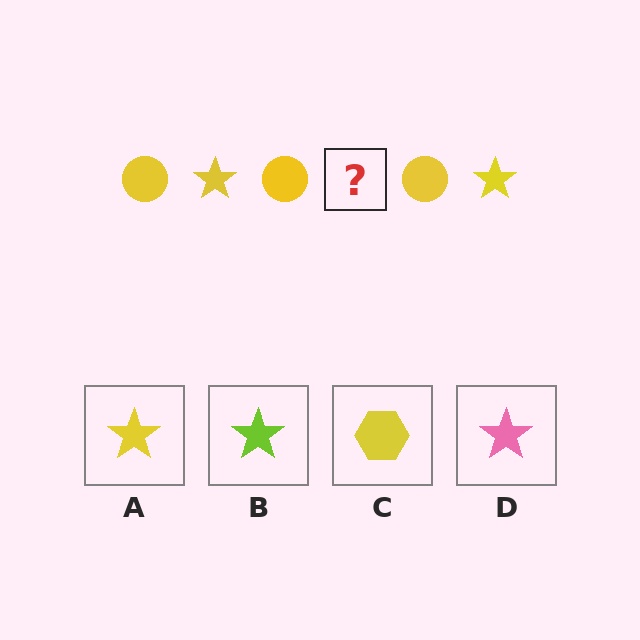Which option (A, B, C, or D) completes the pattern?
A.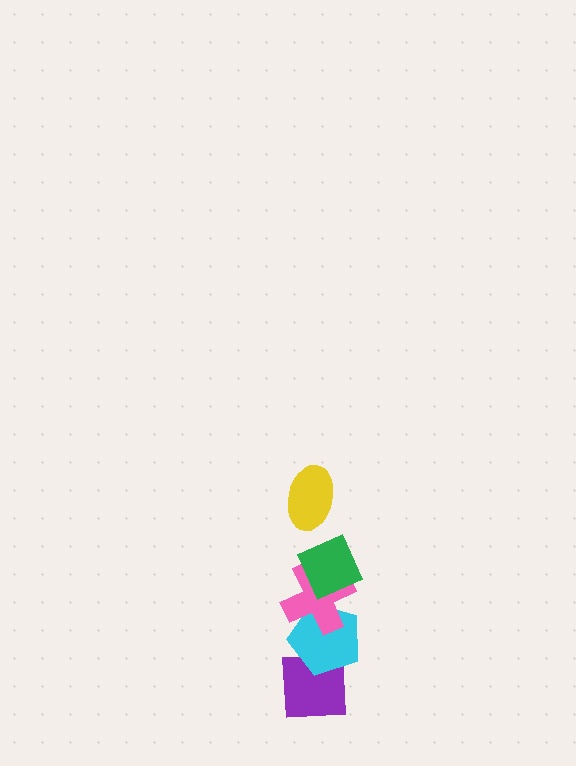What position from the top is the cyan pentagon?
The cyan pentagon is 4th from the top.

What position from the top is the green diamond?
The green diamond is 2nd from the top.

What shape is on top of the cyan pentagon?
The pink cross is on top of the cyan pentagon.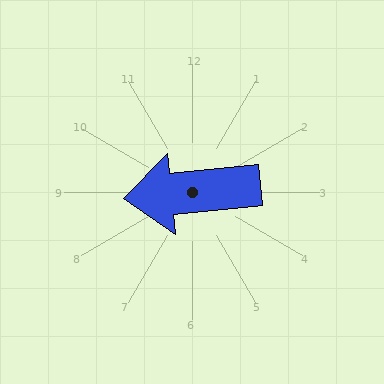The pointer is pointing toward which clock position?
Roughly 9 o'clock.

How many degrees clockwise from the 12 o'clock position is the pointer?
Approximately 264 degrees.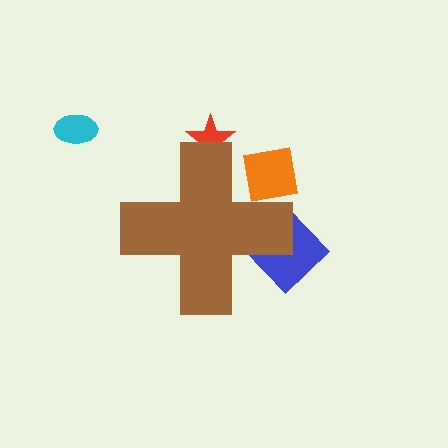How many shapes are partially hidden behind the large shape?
3 shapes are partially hidden.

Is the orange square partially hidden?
Yes, the orange square is partially hidden behind the brown cross.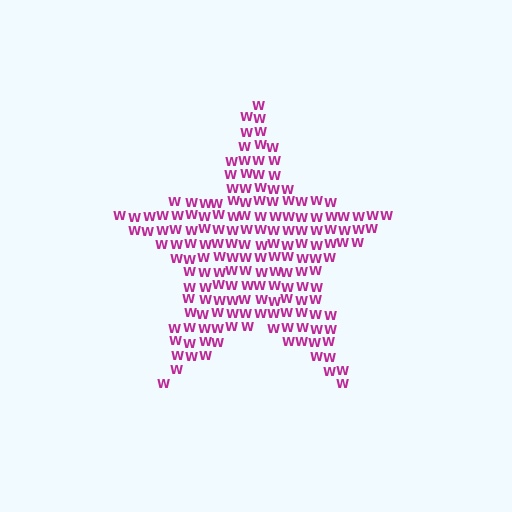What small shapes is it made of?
It is made of small letter W's.